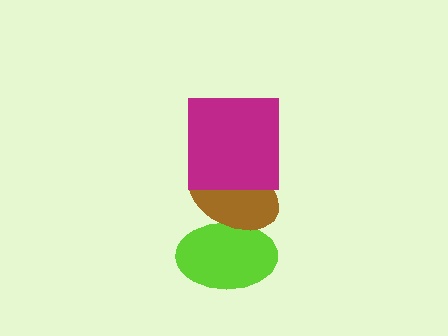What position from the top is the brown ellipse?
The brown ellipse is 2nd from the top.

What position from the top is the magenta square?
The magenta square is 1st from the top.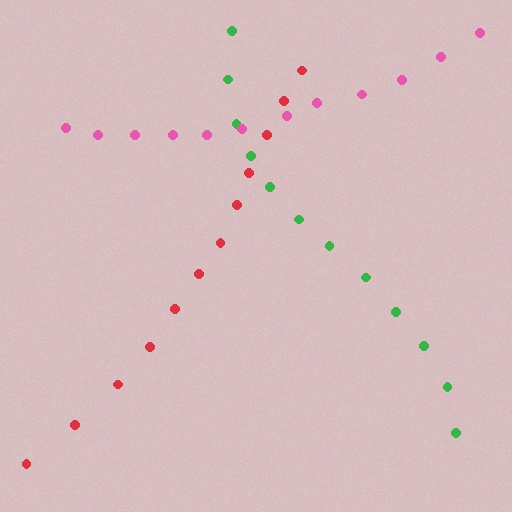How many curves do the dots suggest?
There are 3 distinct paths.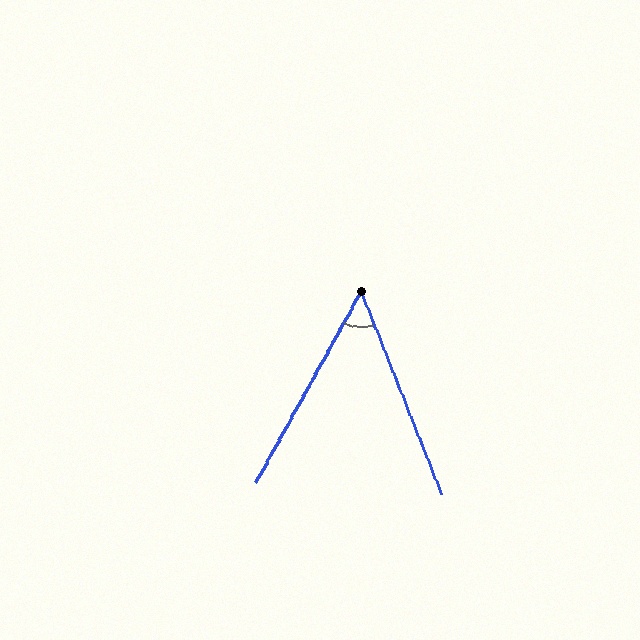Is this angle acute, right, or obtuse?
It is acute.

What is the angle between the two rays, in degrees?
Approximately 50 degrees.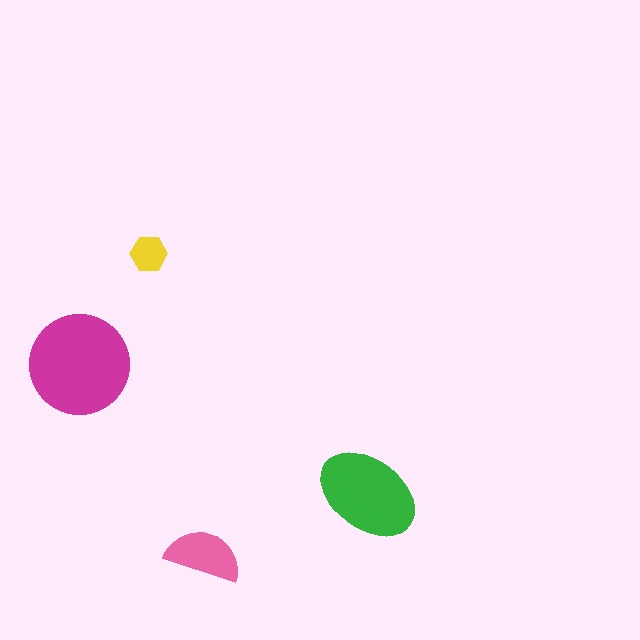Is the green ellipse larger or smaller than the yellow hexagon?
Larger.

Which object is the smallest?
The yellow hexagon.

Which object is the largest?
The magenta circle.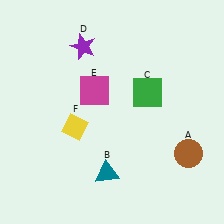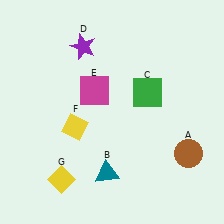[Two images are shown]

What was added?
A yellow diamond (G) was added in Image 2.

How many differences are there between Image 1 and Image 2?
There is 1 difference between the two images.